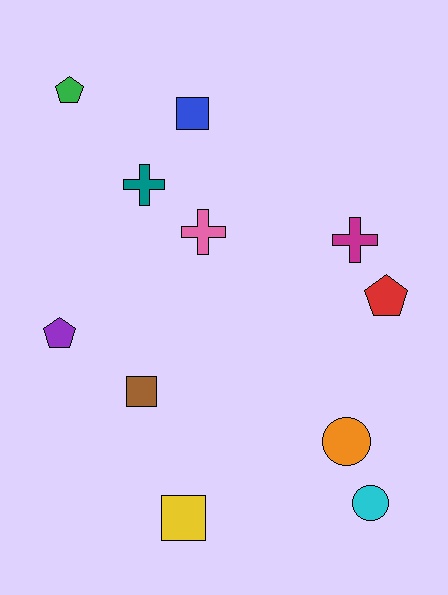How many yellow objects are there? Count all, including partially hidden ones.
There is 1 yellow object.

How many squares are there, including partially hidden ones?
There are 3 squares.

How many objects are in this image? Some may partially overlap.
There are 11 objects.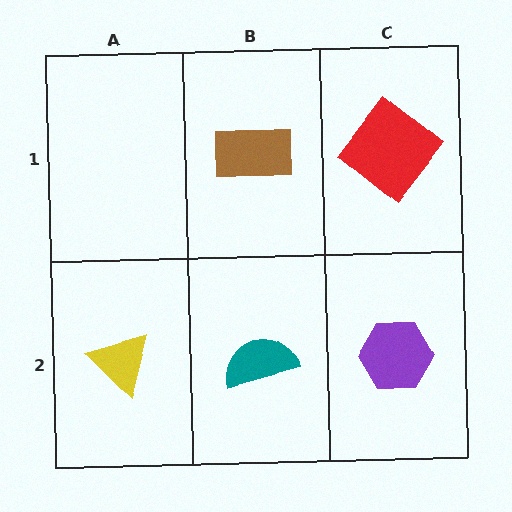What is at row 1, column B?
A brown rectangle.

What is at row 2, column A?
A yellow triangle.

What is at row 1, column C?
A red diamond.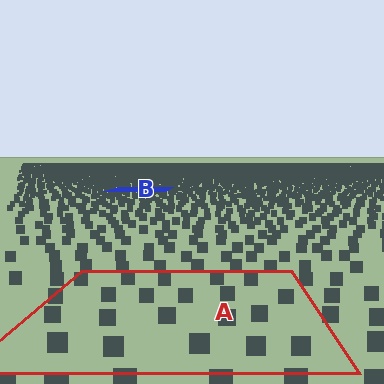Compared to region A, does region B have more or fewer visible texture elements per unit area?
Region B has more texture elements per unit area — they are packed more densely because it is farther away.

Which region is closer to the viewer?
Region A is closer. The texture elements there are larger and more spread out.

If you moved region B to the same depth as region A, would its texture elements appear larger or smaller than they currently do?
They would appear larger. At a closer depth, the same texture elements are projected at a bigger on-screen size.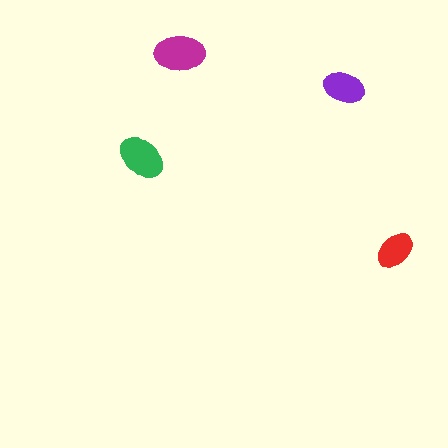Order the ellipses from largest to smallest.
the magenta one, the green one, the purple one, the red one.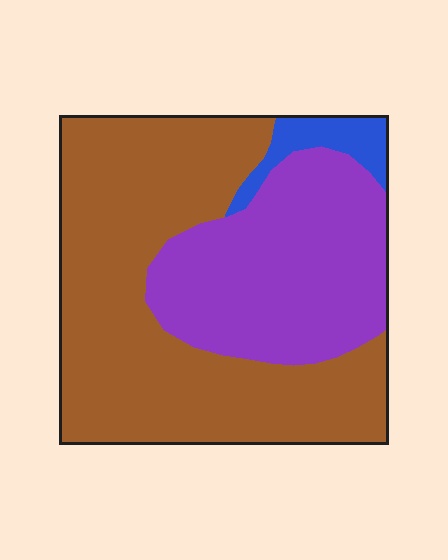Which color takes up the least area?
Blue, at roughly 5%.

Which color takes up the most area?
Brown, at roughly 60%.